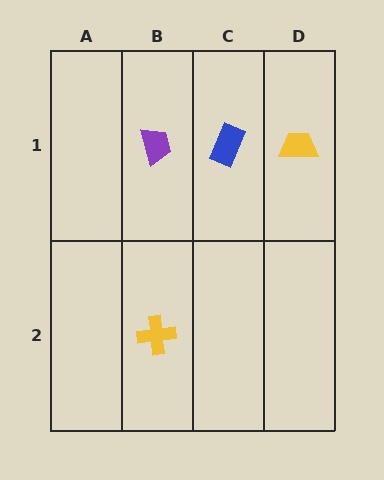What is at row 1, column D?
A yellow trapezoid.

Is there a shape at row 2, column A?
No, that cell is empty.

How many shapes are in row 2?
1 shape.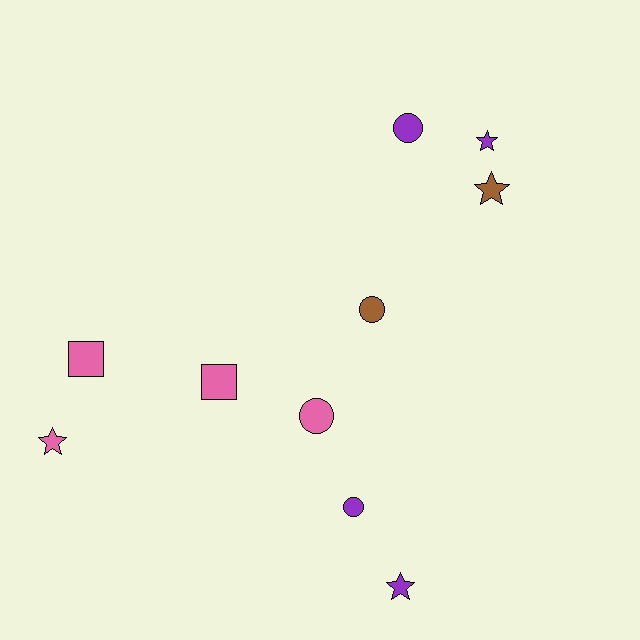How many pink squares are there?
There are 2 pink squares.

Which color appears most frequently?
Pink, with 4 objects.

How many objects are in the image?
There are 10 objects.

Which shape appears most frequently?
Star, with 4 objects.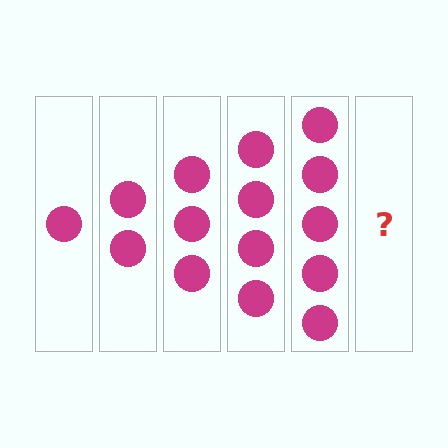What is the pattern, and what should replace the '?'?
The pattern is that each step adds one more circle. The '?' should be 6 circles.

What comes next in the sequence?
The next element should be 6 circles.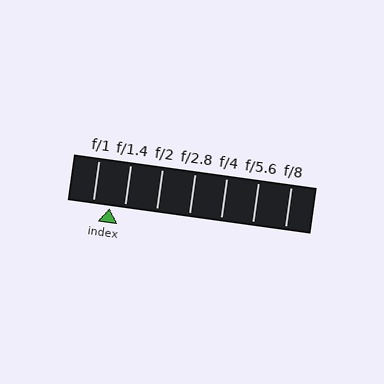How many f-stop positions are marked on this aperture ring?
There are 7 f-stop positions marked.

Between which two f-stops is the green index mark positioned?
The index mark is between f/1 and f/1.4.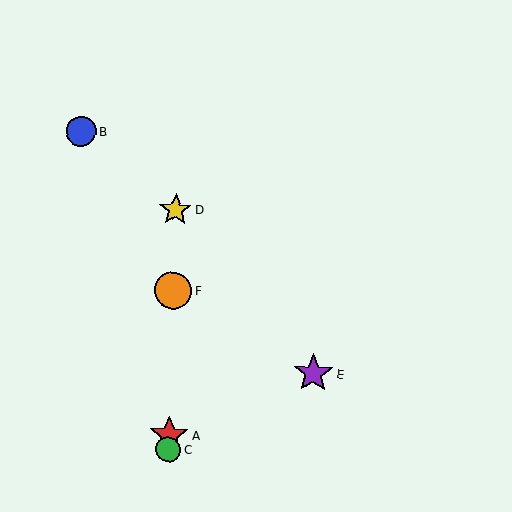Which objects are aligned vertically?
Objects A, C, D, F are aligned vertically.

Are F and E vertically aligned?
No, F is at x≈173 and E is at x≈313.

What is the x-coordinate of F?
Object F is at x≈173.